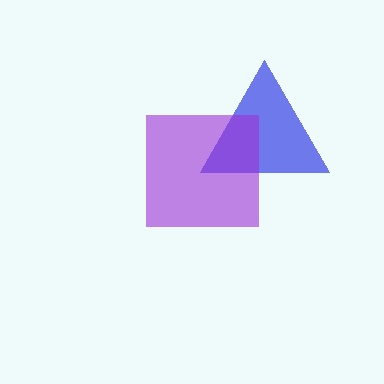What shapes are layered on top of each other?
The layered shapes are: a blue triangle, a purple square.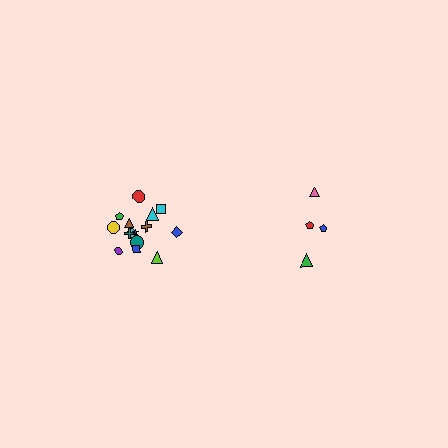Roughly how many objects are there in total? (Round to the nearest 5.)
Roughly 20 objects in total.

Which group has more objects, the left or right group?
The left group.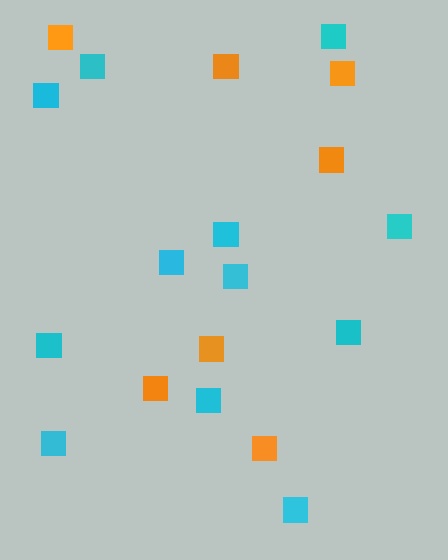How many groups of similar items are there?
There are 2 groups: one group of cyan squares (12) and one group of orange squares (7).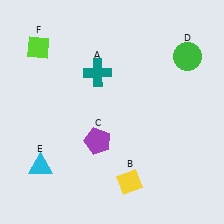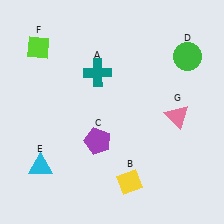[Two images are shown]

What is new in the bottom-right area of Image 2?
A pink triangle (G) was added in the bottom-right area of Image 2.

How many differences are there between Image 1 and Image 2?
There is 1 difference between the two images.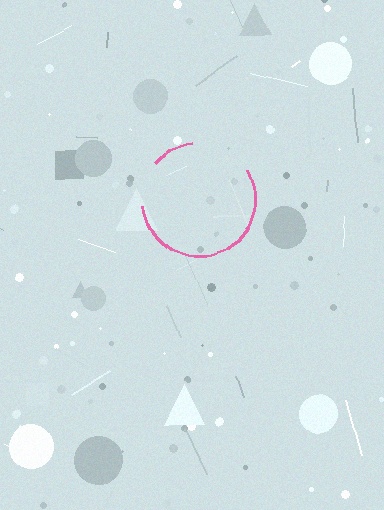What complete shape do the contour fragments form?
The contour fragments form a circle.